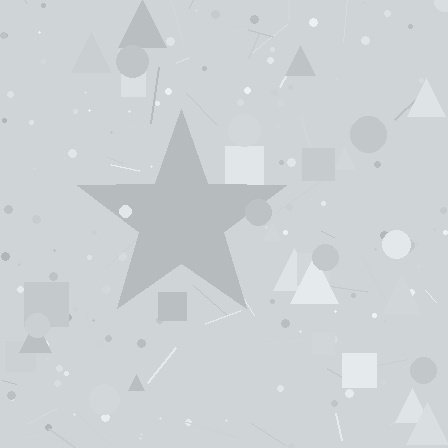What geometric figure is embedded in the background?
A star is embedded in the background.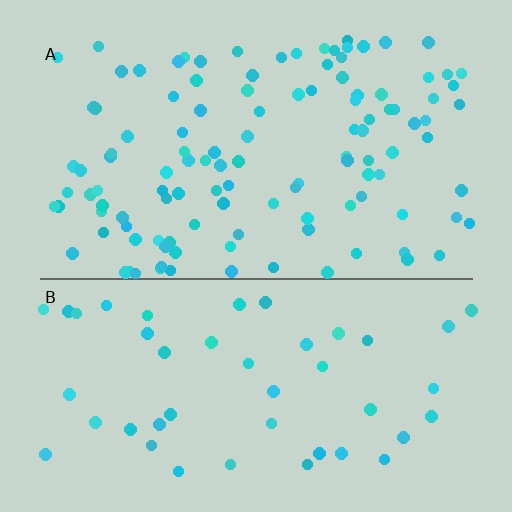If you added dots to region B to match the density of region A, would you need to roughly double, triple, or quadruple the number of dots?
Approximately triple.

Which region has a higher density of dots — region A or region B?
A (the top).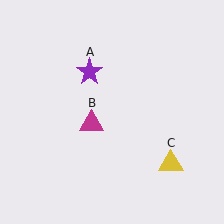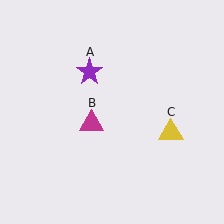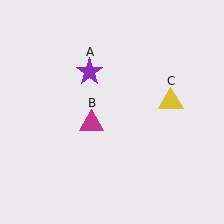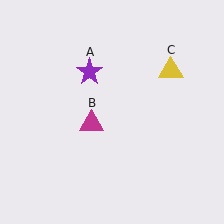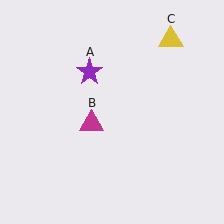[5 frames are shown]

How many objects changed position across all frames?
1 object changed position: yellow triangle (object C).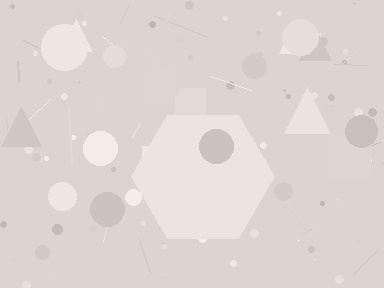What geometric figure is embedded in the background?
A hexagon is embedded in the background.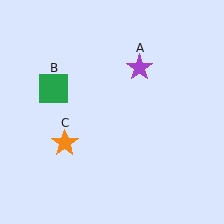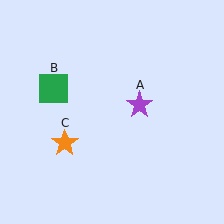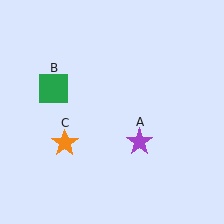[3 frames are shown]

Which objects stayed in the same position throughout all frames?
Green square (object B) and orange star (object C) remained stationary.